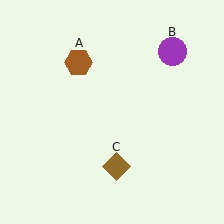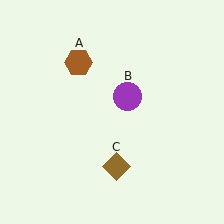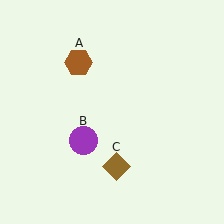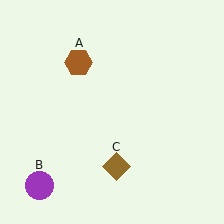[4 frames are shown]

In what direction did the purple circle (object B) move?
The purple circle (object B) moved down and to the left.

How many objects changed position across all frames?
1 object changed position: purple circle (object B).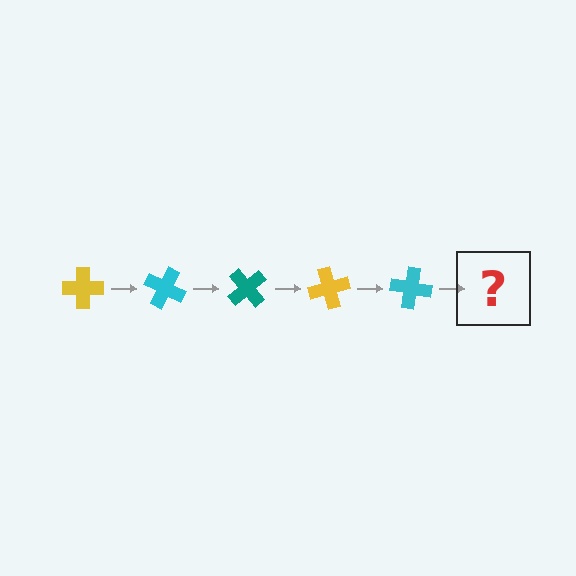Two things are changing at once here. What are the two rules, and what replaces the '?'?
The two rules are that it rotates 25 degrees each step and the color cycles through yellow, cyan, and teal. The '?' should be a teal cross, rotated 125 degrees from the start.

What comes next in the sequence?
The next element should be a teal cross, rotated 125 degrees from the start.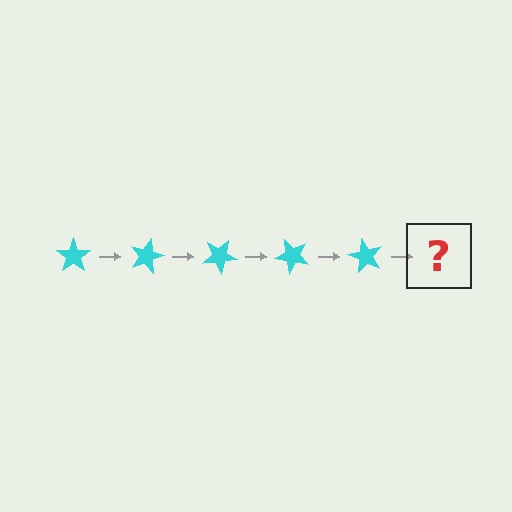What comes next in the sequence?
The next element should be a cyan star rotated 75 degrees.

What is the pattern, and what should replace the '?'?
The pattern is that the star rotates 15 degrees each step. The '?' should be a cyan star rotated 75 degrees.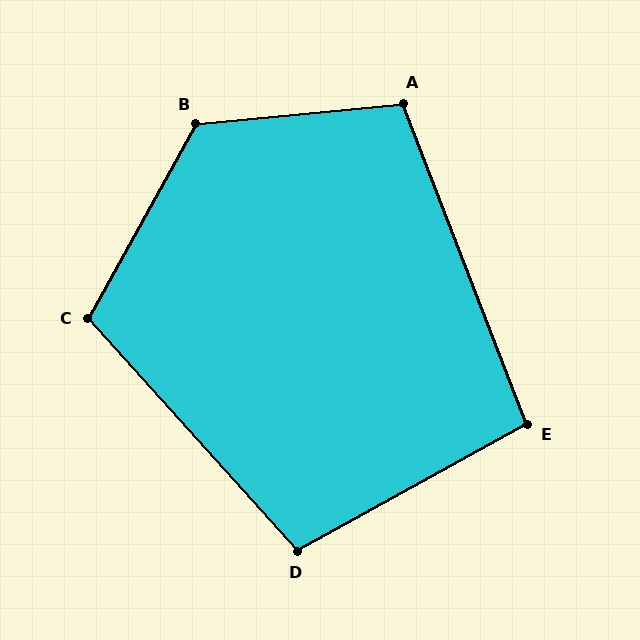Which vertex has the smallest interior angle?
E, at approximately 98 degrees.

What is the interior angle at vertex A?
Approximately 105 degrees (obtuse).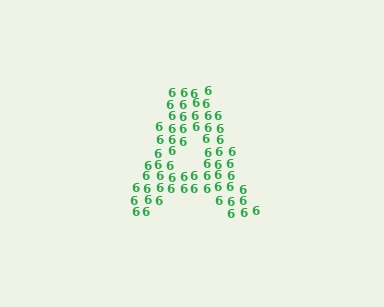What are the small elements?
The small elements are digit 6's.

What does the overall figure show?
The overall figure shows the letter A.